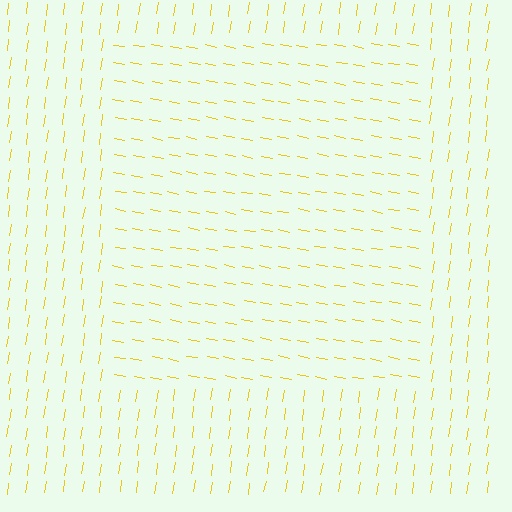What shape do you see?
I see a rectangle.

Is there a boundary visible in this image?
Yes, there is a texture boundary formed by a change in line orientation.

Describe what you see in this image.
The image is filled with small yellow line segments. A rectangle region in the image has lines oriented differently from the surrounding lines, creating a visible texture boundary.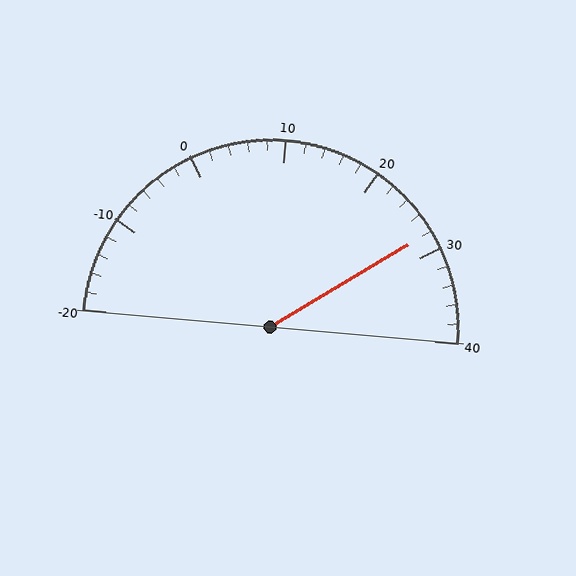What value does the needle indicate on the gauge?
The needle indicates approximately 28.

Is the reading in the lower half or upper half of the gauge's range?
The reading is in the upper half of the range (-20 to 40).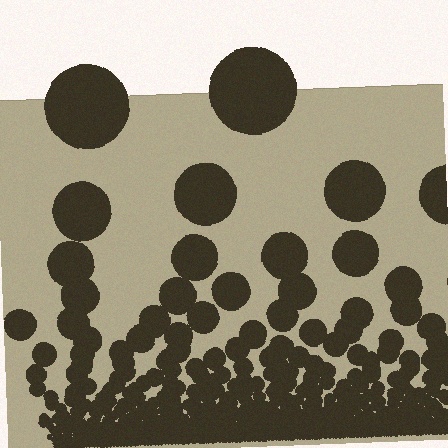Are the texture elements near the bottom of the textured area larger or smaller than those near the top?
Smaller. The gradient is inverted — elements near the bottom are smaller and denser.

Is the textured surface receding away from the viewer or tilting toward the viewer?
The surface appears to tilt toward the viewer. Texture elements get larger and sparser toward the top.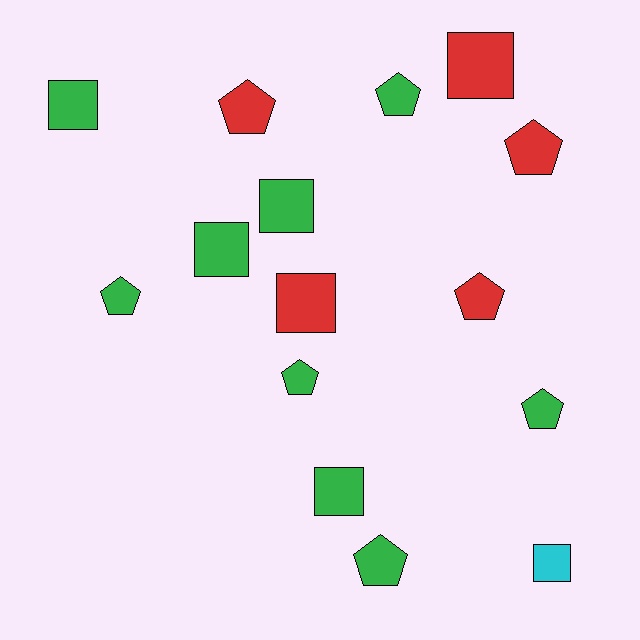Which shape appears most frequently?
Pentagon, with 8 objects.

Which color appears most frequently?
Green, with 9 objects.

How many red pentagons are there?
There are 3 red pentagons.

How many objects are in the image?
There are 15 objects.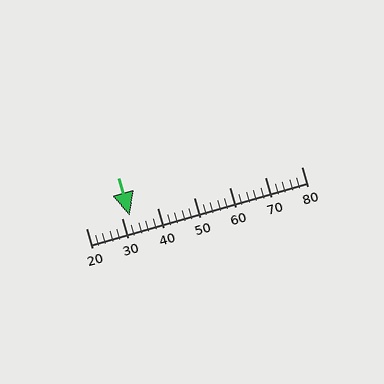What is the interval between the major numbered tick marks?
The major tick marks are spaced 10 units apart.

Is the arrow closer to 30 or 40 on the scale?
The arrow is closer to 30.